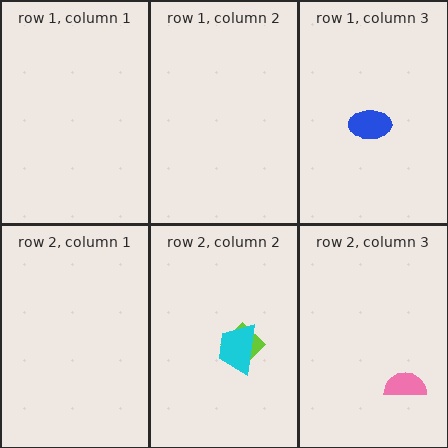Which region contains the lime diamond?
The row 2, column 2 region.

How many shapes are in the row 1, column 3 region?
1.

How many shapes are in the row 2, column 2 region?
2.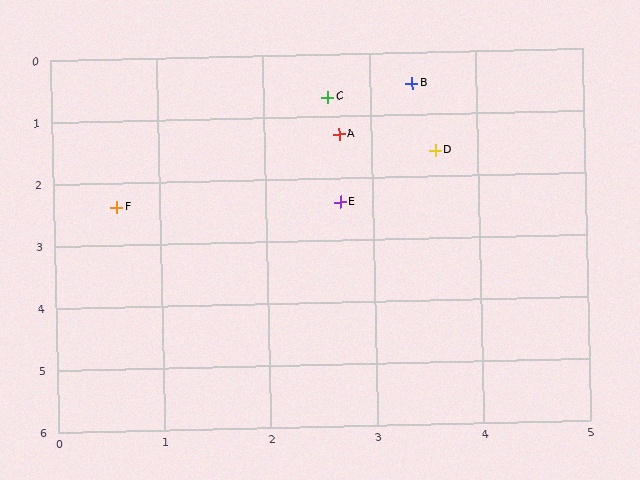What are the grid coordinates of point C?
Point C is at approximately (2.6, 0.7).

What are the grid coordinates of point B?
Point B is at approximately (3.4, 0.5).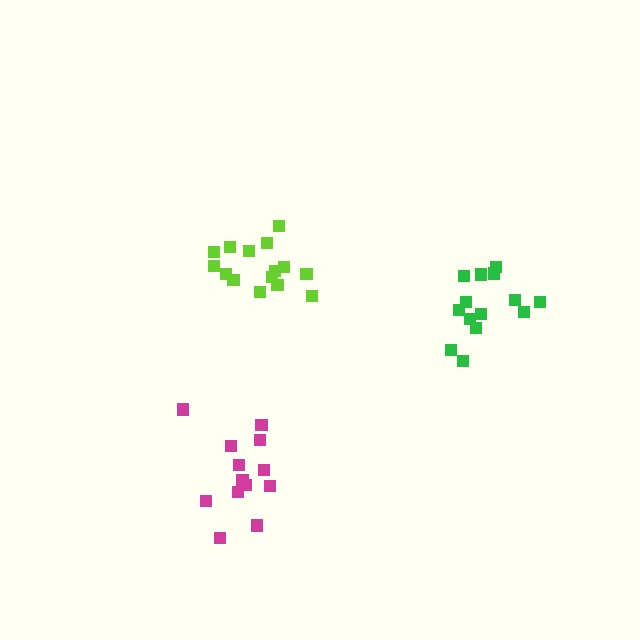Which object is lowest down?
The magenta cluster is bottommost.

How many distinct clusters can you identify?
There are 3 distinct clusters.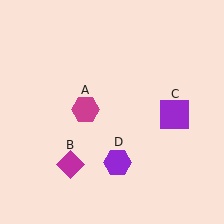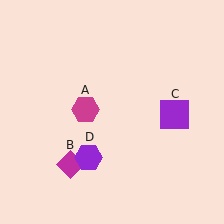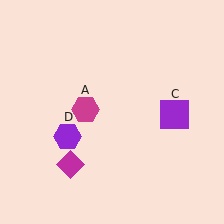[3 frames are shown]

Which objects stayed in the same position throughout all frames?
Magenta hexagon (object A) and magenta diamond (object B) and purple square (object C) remained stationary.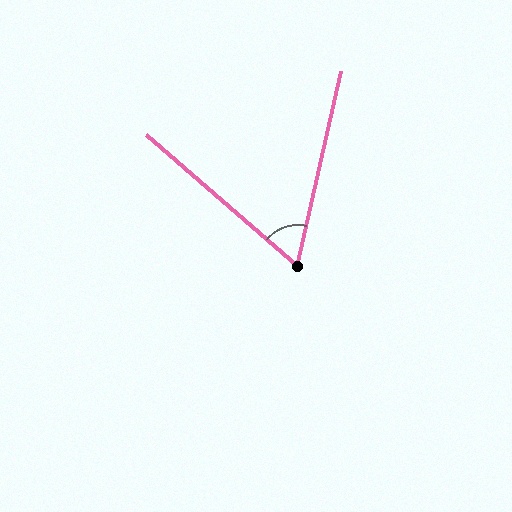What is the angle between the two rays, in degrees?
Approximately 62 degrees.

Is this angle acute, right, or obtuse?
It is acute.